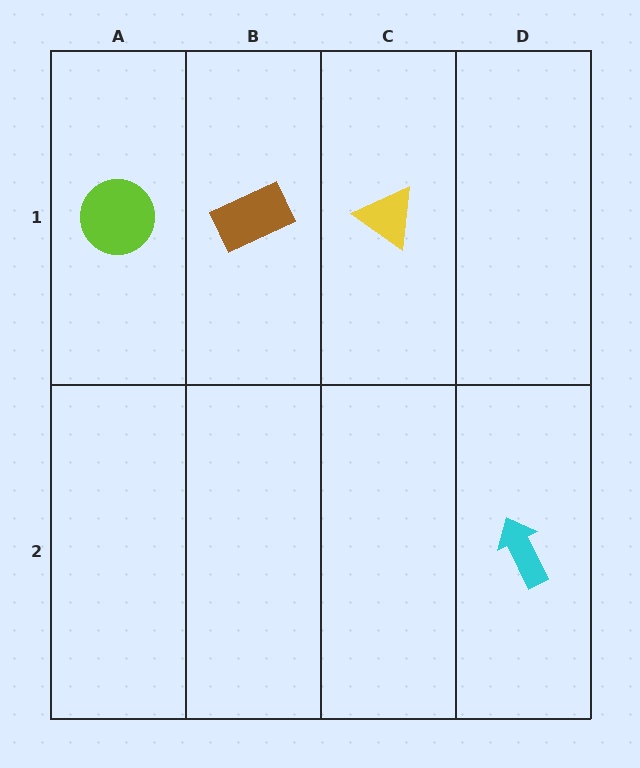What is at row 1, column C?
A yellow triangle.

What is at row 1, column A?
A lime circle.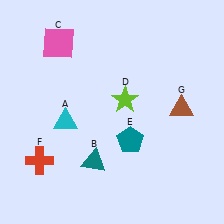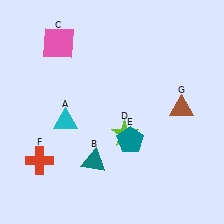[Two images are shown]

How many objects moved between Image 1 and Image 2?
1 object moved between the two images.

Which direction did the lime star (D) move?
The lime star (D) moved down.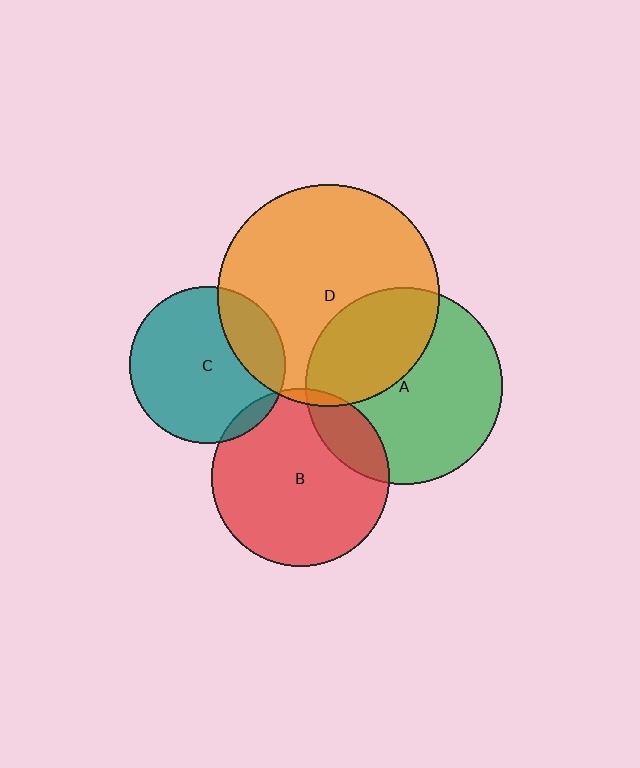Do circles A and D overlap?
Yes.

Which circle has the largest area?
Circle D (orange).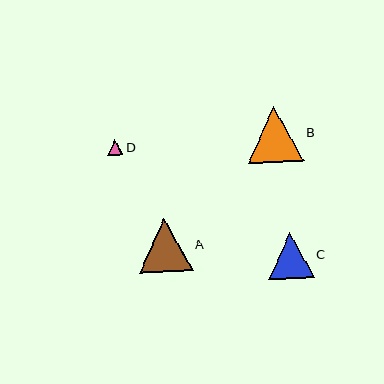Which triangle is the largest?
Triangle B is the largest with a size of approximately 56 pixels.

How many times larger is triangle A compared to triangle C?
Triangle A is approximately 1.2 times the size of triangle C.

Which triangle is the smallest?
Triangle D is the smallest with a size of approximately 15 pixels.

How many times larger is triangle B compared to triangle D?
Triangle B is approximately 3.7 times the size of triangle D.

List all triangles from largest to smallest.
From largest to smallest: B, A, C, D.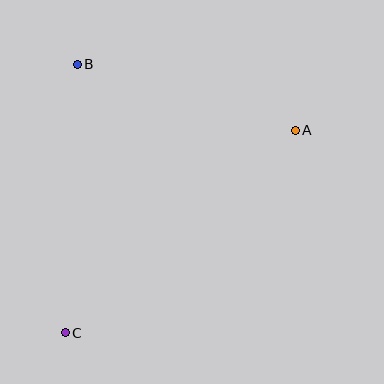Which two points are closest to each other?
Points A and B are closest to each other.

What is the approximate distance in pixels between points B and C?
The distance between B and C is approximately 269 pixels.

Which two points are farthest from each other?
Points A and C are farthest from each other.